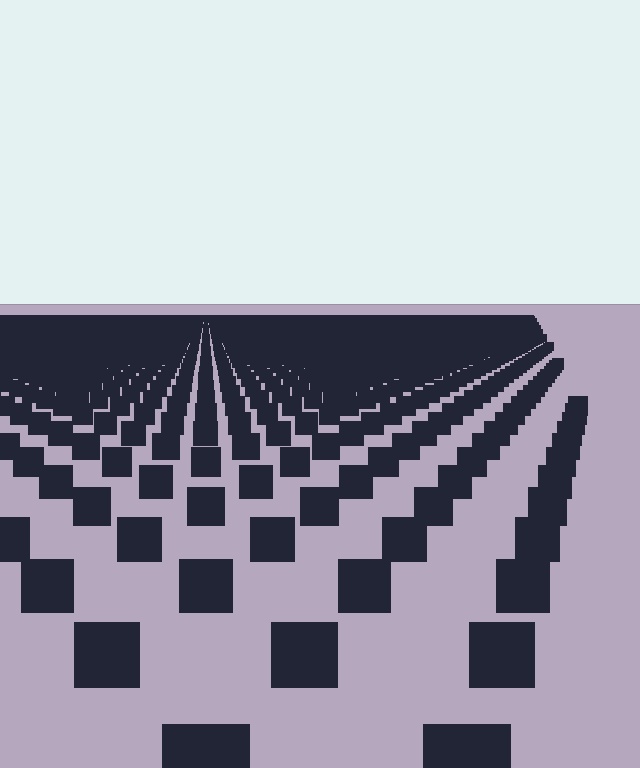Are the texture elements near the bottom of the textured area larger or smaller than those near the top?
Larger. Near the bottom, elements are closer to the viewer and appear at a bigger on-screen size.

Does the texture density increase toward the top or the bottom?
Density increases toward the top.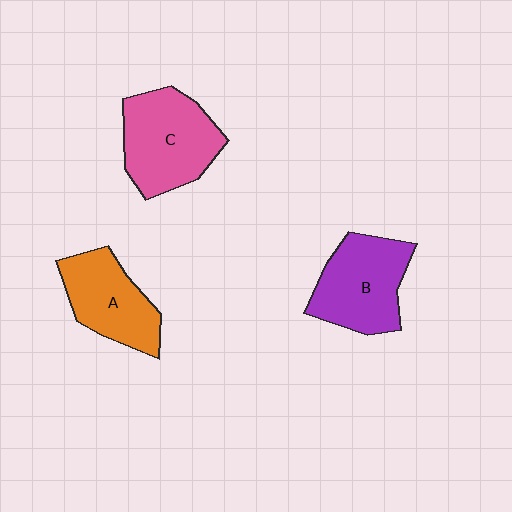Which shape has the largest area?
Shape C (pink).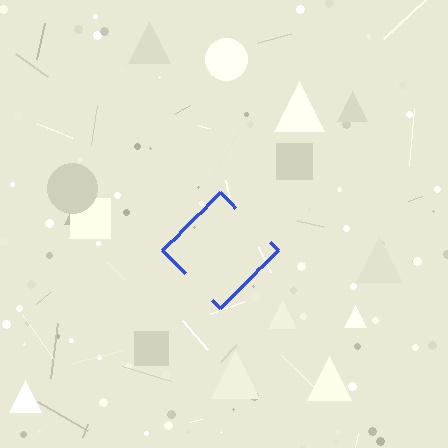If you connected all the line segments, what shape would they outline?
They would outline a diamond.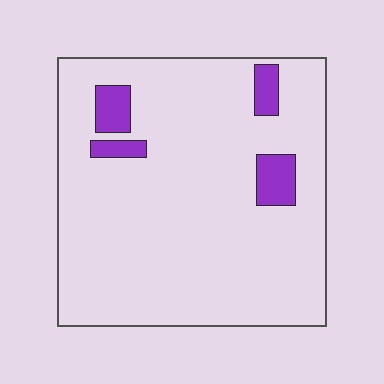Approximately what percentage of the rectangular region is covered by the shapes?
Approximately 10%.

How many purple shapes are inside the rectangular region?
4.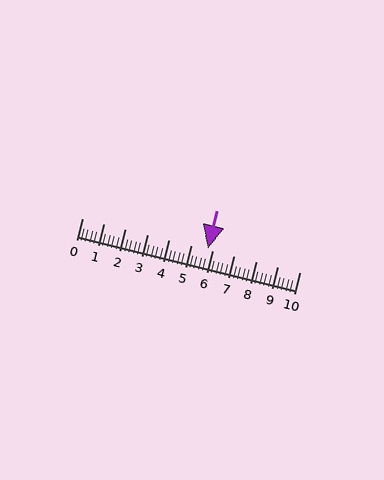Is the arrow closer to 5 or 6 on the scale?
The arrow is closer to 6.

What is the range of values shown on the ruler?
The ruler shows values from 0 to 10.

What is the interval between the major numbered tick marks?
The major tick marks are spaced 1 units apart.